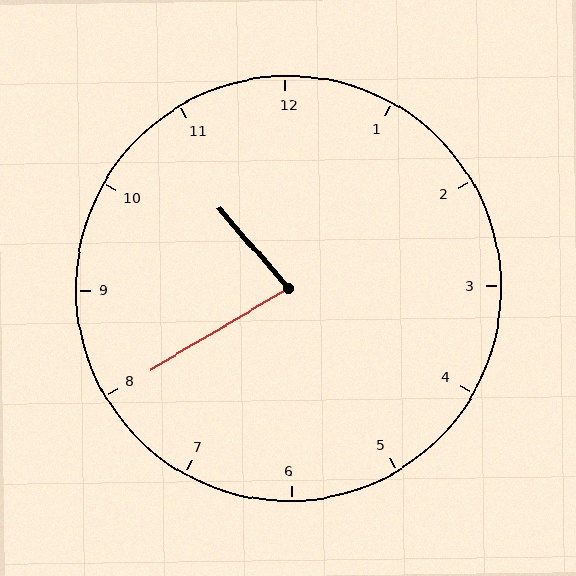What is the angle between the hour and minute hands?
Approximately 80 degrees.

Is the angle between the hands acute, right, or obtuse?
It is acute.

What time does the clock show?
10:40.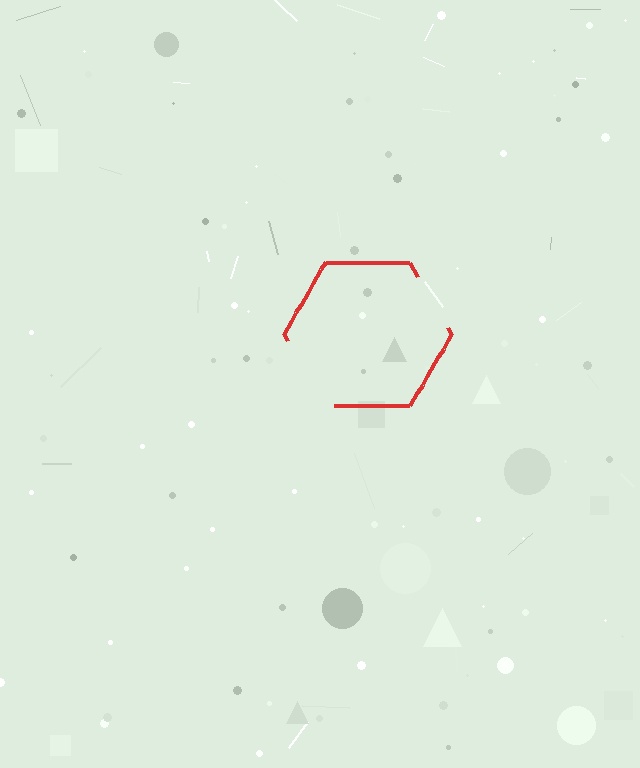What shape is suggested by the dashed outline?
The dashed outline suggests a hexagon.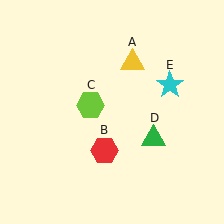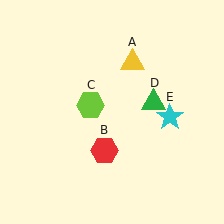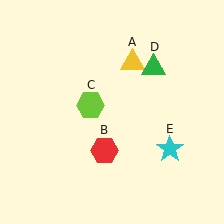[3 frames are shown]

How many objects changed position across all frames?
2 objects changed position: green triangle (object D), cyan star (object E).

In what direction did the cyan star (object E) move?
The cyan star (object E) moved down.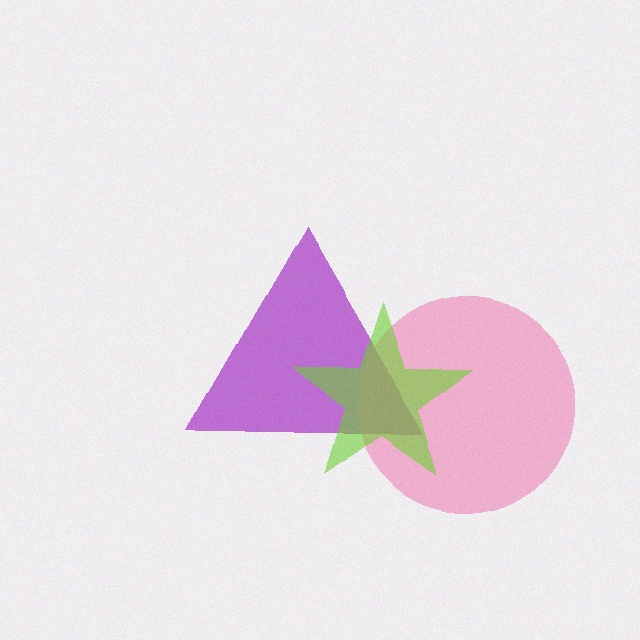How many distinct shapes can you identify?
There are 3 distinct shapes: a purple triangle, a pink circle, a lime star.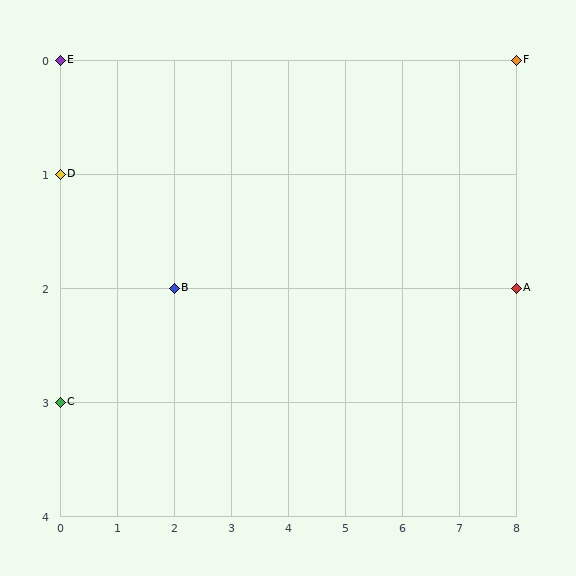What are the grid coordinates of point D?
Point D is at grid coordinates (0, 1).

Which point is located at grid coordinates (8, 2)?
Point A is at (8, 2).